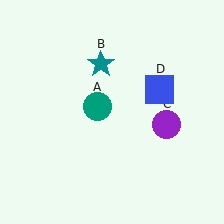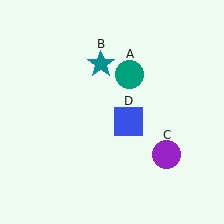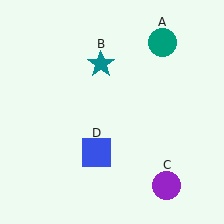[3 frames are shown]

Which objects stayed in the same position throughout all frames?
Teal star (object B) remained stationary.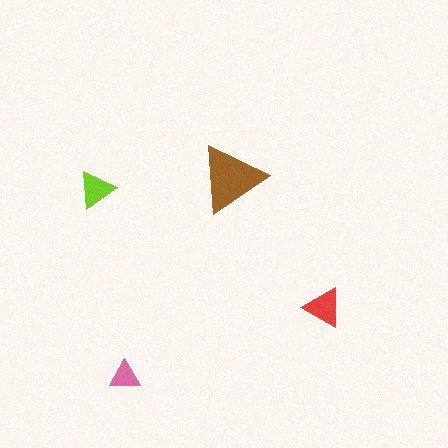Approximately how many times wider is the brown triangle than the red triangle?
About 1.5 times wider.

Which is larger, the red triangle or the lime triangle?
The red one.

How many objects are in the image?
There are 4 objects in the image.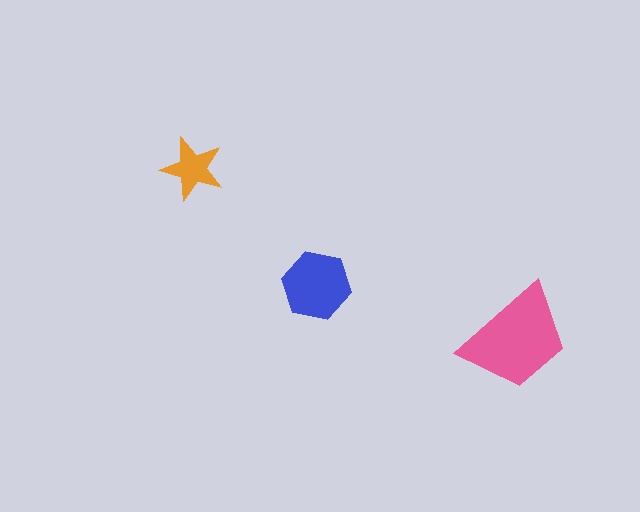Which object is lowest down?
The pink trapezoid is bottommost.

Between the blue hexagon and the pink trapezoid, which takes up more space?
The pink trapezoid.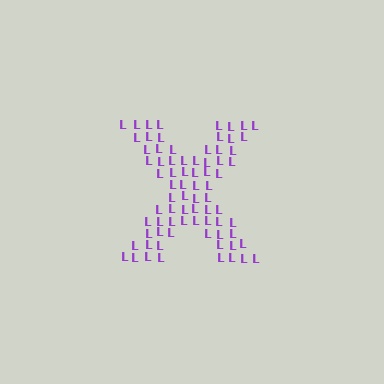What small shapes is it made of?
It is made of small letter L's.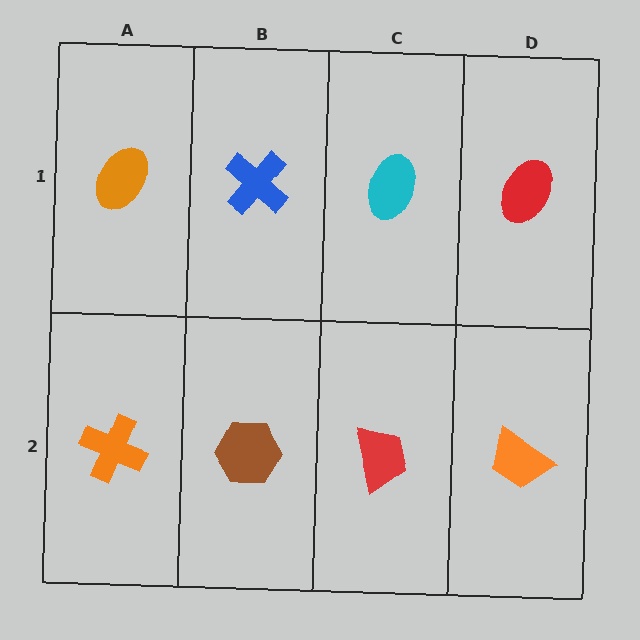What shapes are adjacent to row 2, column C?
A cyan ellipse (row 1, column C), a brown hexagon (row 2, column B), an orange trapezoid (row 2, column D).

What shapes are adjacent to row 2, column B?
A blue cross (row 1, column B), an orange cross (row 2, column A), a red trapezoid (row 2, column C).